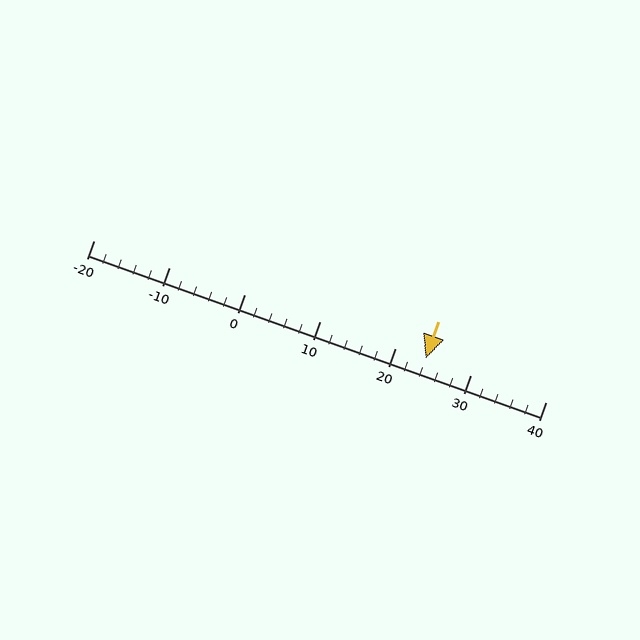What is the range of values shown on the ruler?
The ruler shows values from -20 to 40.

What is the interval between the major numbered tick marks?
The major tick marks are spaced 10 units apart.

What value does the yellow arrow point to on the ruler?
The yellow arrow points to approximately 24.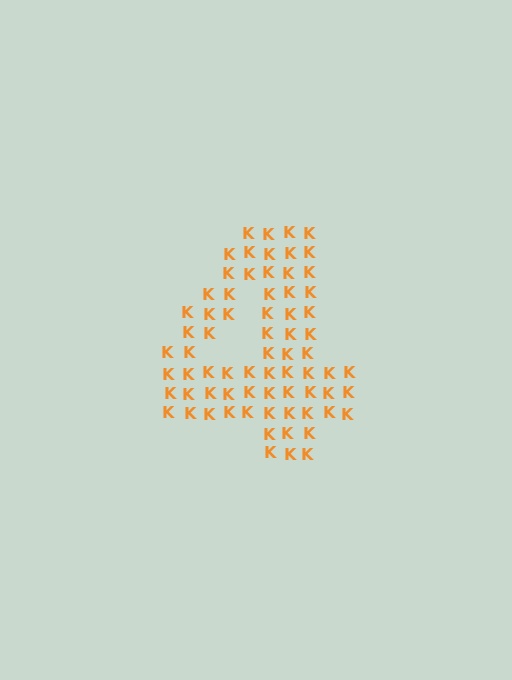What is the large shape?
The large shape is the digit 4.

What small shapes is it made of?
It is made of small letter K's.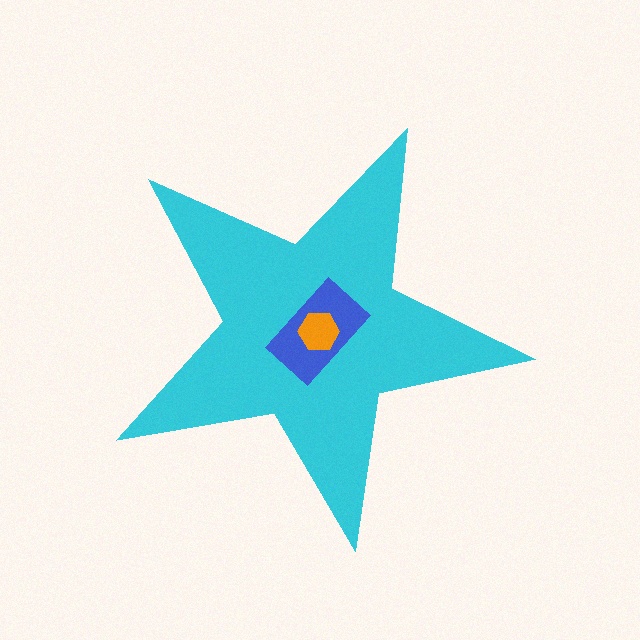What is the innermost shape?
The orange hexagon.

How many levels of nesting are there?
3.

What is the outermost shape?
The cyan star.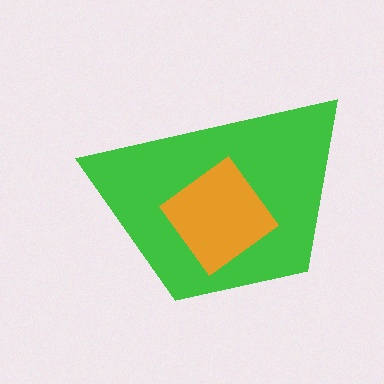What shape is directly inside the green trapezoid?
The orange diamond.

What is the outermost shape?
The green trapezoid.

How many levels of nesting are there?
2.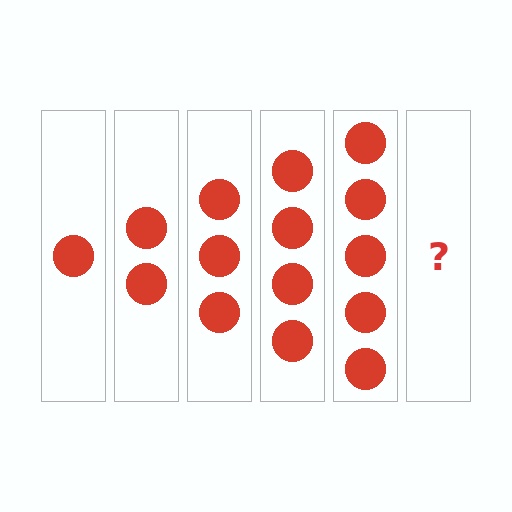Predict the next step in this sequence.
The next step is 6 circles.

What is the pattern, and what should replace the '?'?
The pattern is that each step adds one more circle. The '?' should be 6 circles.